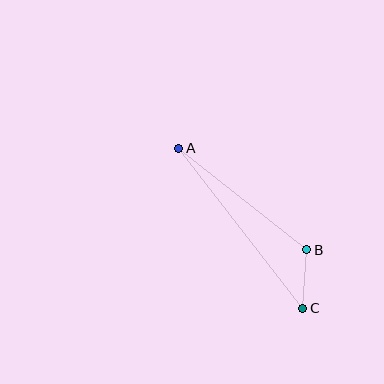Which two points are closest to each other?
Points B and C are closest to each other.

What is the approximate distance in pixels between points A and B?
The distance between A and B is approximately 163 pixels.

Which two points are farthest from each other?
Points A and C are farthest from each other.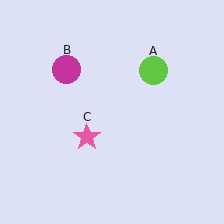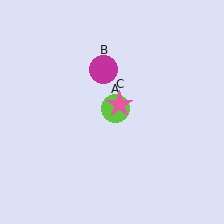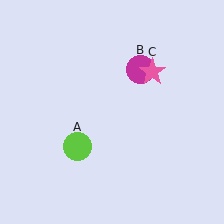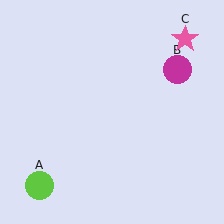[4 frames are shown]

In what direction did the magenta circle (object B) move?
The magenta circle (object B) moved right.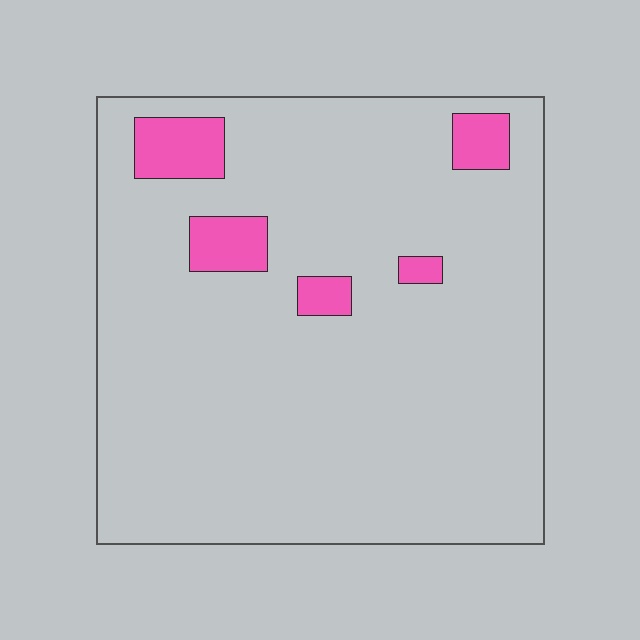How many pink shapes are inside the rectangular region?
5.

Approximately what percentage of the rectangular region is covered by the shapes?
Approximately 10%.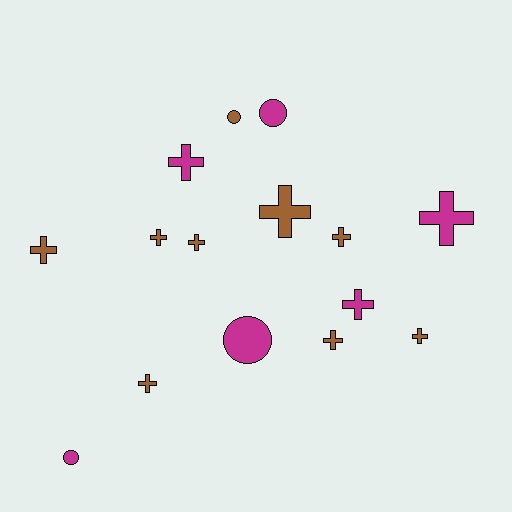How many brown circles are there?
There is 1 brown circle.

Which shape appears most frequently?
Cross, with 11 objects.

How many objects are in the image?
There are 15 objects.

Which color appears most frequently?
Brown, with 9 objects.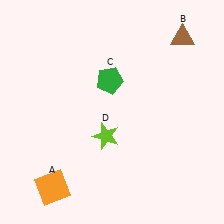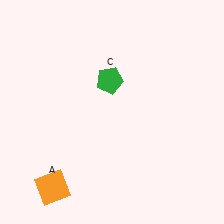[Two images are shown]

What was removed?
The lime star (D), the brown triangle (B) were removed in Image 2.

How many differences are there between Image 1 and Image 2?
There are 2 differences between the two images.